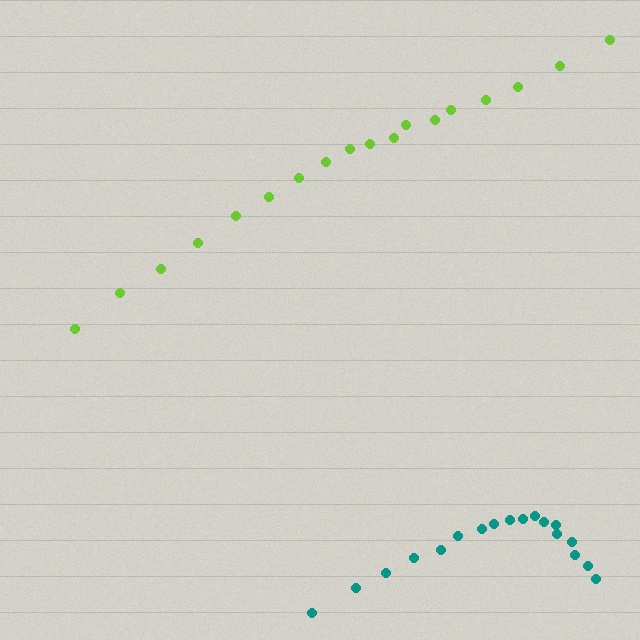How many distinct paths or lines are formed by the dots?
There are 2 distinct paths.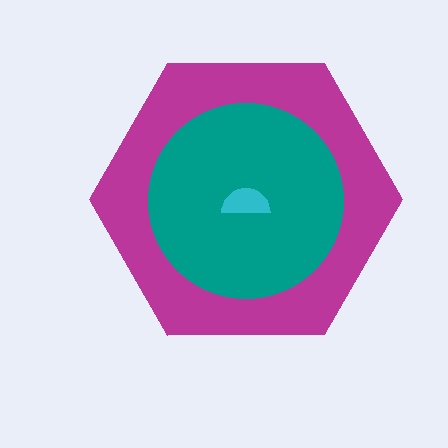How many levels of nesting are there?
3.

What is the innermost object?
The cyan semicircle.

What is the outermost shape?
The magenta hexagon.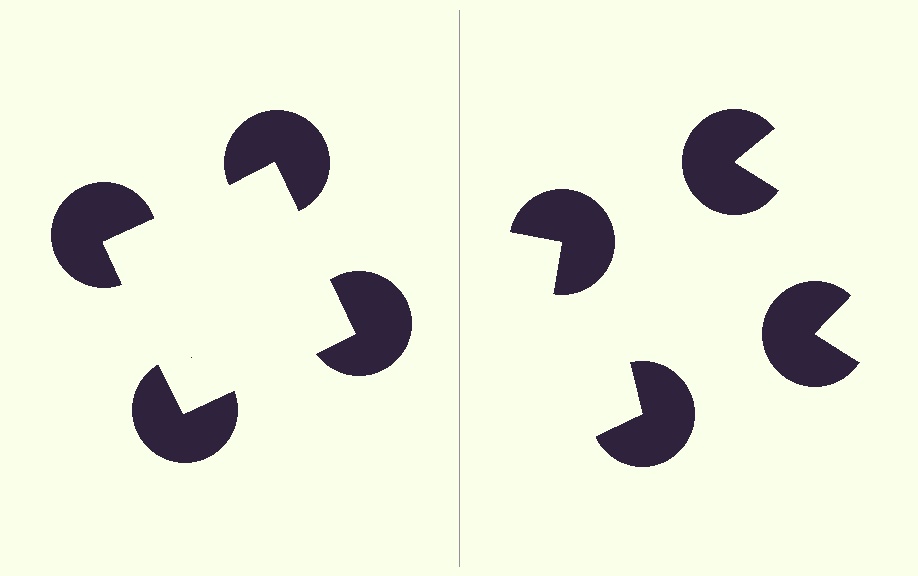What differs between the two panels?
The pac-man discs are positioned identically on both sides; only the wedge orientations differ. On the left they align to a square; on the right they are misaligned.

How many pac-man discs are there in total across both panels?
8 — 4 on each side.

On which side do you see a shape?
An illusory square appears on the left side. On the right side the wedge cuts are rotated, so no coherent shape forms.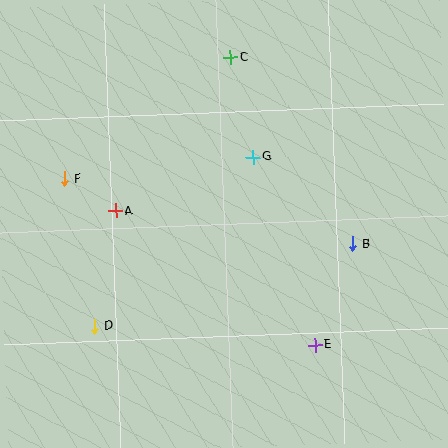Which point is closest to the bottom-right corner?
Point E is closest to the bottom-right corner.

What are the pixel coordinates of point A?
Point A is at (115, 211).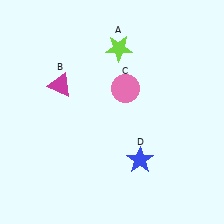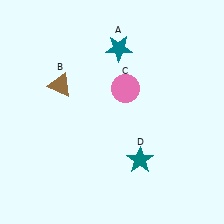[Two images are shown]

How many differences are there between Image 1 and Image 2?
There are 3 differences between the two images.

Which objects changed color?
A changed from lime to teal. B changed from magenta to brown. D changed from blue to teal.